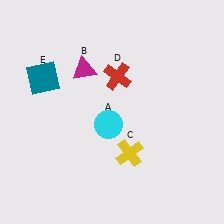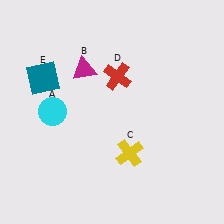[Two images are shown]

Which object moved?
The cyan circle (A) moved left.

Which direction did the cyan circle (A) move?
The cyan circle (A) moved left.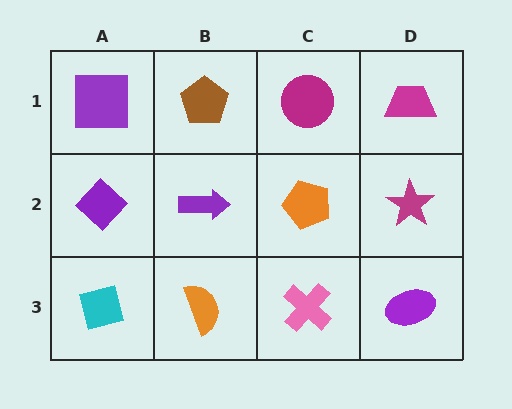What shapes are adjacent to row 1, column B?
A purple arrow (row 2, column B), a purple square (row 1, column A), a magenta circle (row 1, column C).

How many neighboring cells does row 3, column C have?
3.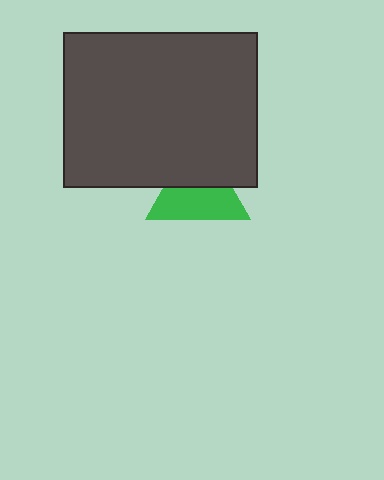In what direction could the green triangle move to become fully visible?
The green triangle could move down. That would shift it out from behind the dark gray rectangle entirely.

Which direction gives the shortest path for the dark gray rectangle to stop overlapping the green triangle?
Moving up gives the shortest separation.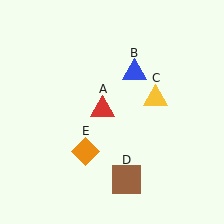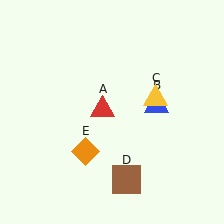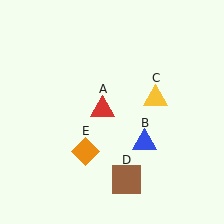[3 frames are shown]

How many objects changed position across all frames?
1 object changed position: blue triangle (object B).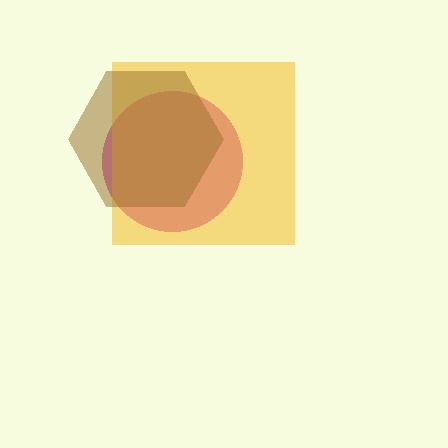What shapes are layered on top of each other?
The layered shapes are: a magenta circle, a yellow square, a brown hexagon.